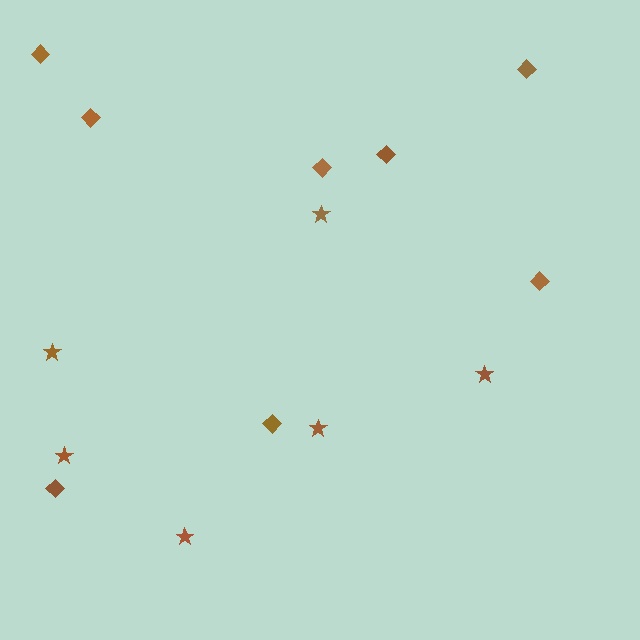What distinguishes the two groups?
There are 2 groups: one group of diamonds (8) and one group of stars (6).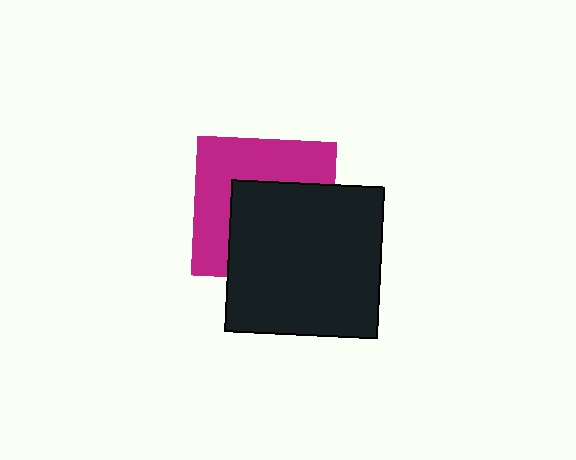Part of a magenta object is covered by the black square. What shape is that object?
It is a square.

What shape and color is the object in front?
The object in front is a black square.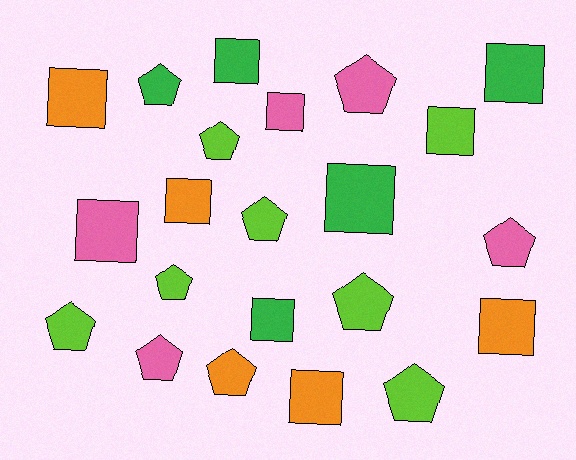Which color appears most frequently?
Lime, with 7 objects.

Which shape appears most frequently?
Square, with 11 objects.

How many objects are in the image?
There are 22 objects.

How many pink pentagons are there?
There are 3 pink pentagons.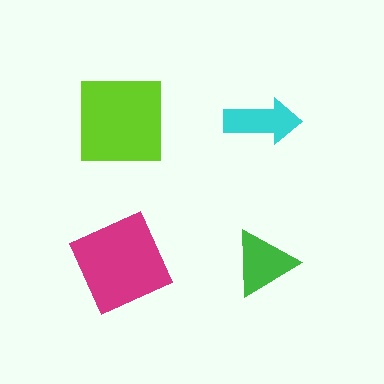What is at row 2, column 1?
A magenta square.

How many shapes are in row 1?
2 shapes.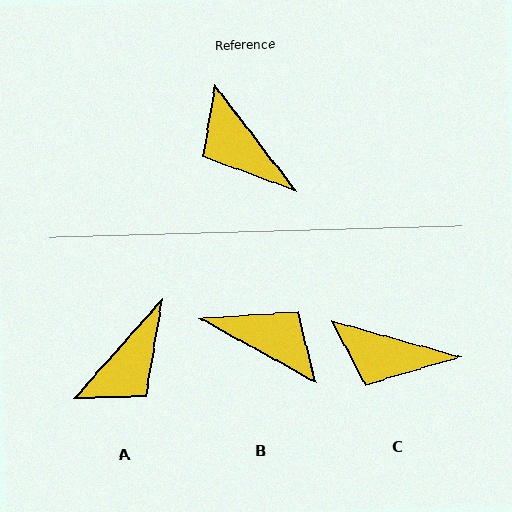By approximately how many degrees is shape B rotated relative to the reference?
Approximately 156 degrees clockwise.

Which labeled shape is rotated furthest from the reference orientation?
B, about 156 degrees away.